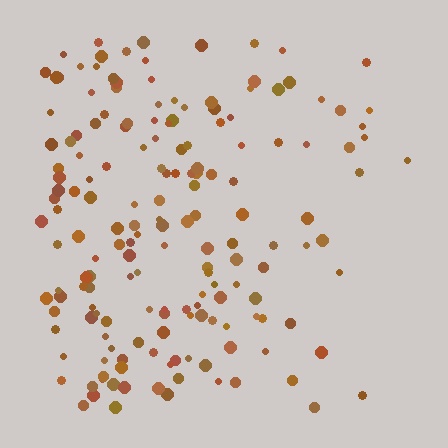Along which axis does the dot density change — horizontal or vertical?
Horizontal.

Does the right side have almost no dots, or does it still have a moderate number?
Still a moderate number, just noticeably fewer than the left.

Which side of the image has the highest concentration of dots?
The left.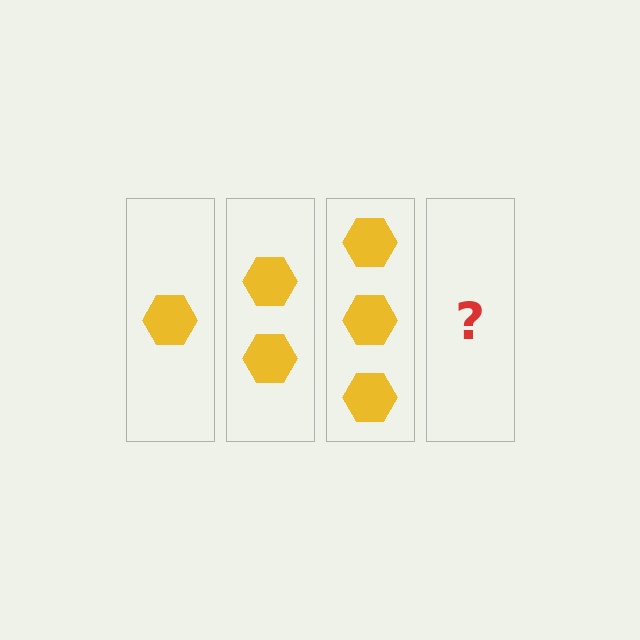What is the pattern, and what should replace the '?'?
The pattern is that each step adds one more hexagon. The '?' should be 4 hexagons.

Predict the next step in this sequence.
The next step is 4 hexagons.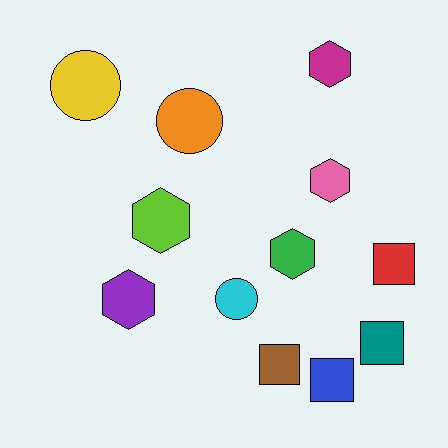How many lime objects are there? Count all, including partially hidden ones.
There is 1 lime object.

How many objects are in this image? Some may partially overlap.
There are 12 objects.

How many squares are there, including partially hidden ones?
There are 4 squares.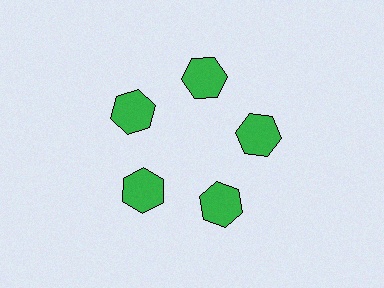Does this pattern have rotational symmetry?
Yes, this pattern has 5-fold rotational symmetry. It looks the same after rotating 72 degrees around the center.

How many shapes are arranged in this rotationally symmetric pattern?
There are 5 shapes, arranged in 5 groups of 1.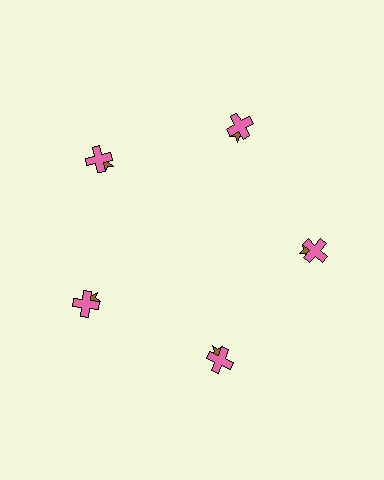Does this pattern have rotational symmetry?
Yes, this pattern has 5-fold rotational symmetry. It looks the same after rotating 72 degrees around the center.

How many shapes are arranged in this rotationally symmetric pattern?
There are 10 shapes, arranged in 5 groups of 2.